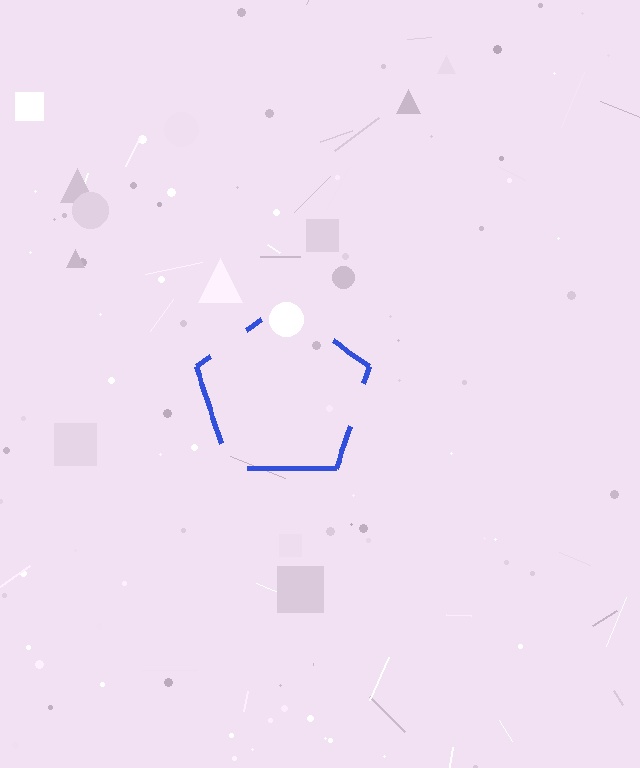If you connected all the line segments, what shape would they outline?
They would outline a pentagon.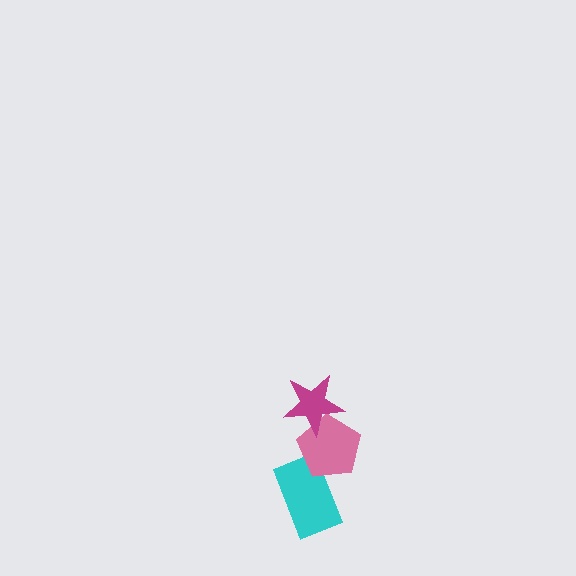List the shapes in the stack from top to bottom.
From top to bottom: the magenta star, the pink pentagon, the cyan rectangle.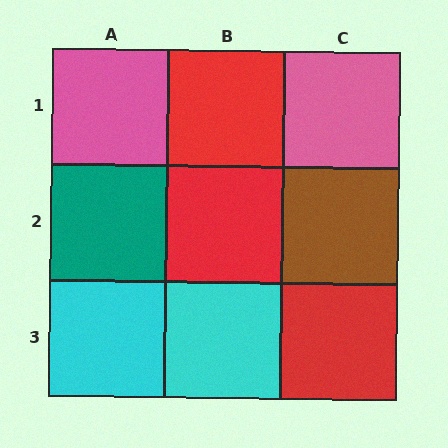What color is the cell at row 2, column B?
Red.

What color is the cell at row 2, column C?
Brown.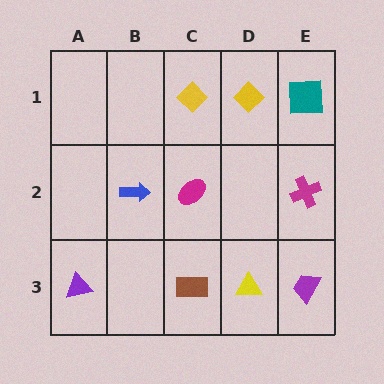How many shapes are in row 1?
3 shapes.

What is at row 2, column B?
A blue arrow.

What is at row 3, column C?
A brown rectangle.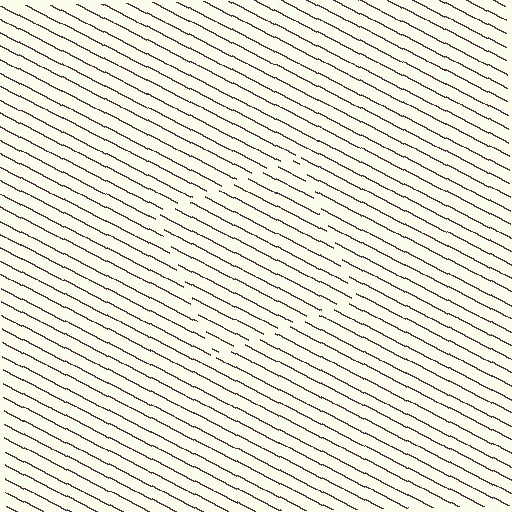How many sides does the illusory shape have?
4 sides — the line-ends trace a square.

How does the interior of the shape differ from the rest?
The interior of the shape contains the same grating, shifted by half a period — the contour is defined by the phase discontinuity where line-ends from the inner and outer gratings abut.